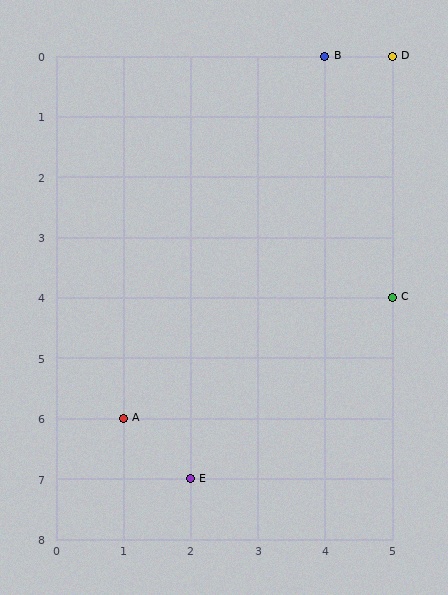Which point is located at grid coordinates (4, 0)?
Point B is at (4, 0).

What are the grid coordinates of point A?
Point A is at grid coordinates (1, 6).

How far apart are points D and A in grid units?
Points D and A are 4 columns and 6 rows apart (about 7.2 grid units diagonally).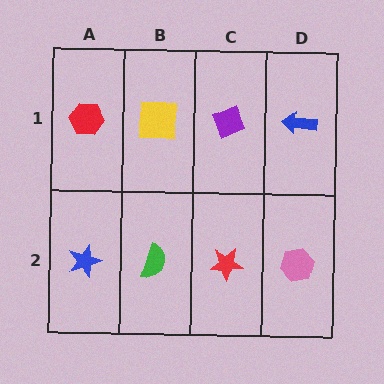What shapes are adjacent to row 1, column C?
A red star (row 2, column C), a yellow square (row 1, column B), a blue arrow (row 1, column D).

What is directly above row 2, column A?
A red hexagon.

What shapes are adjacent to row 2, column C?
A purple diamond (row 1, column C), a green semicircle (row 2, column B), a pink hexagon (row 2, column D).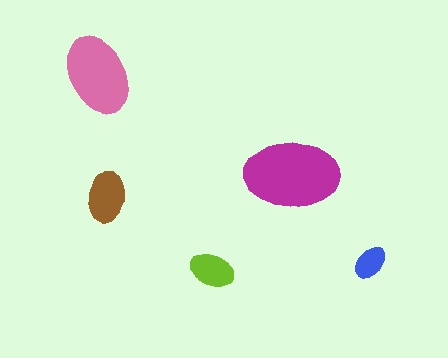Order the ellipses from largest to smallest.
the magenta one, the pink one, the brown one, the lime one, the blue one.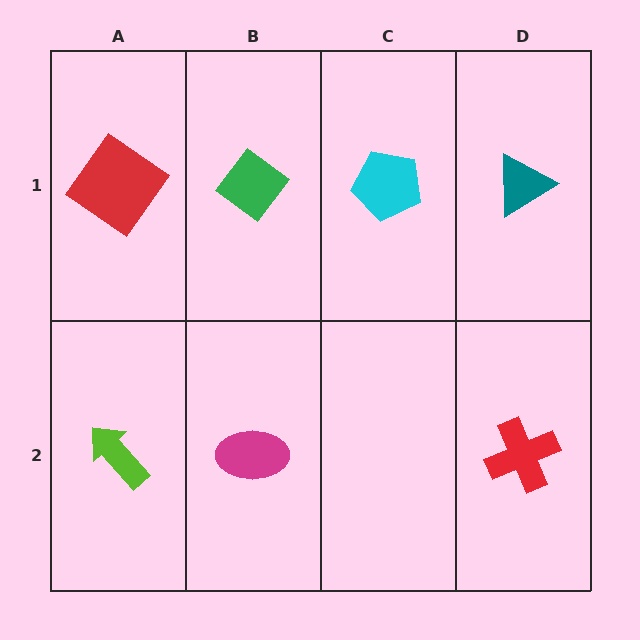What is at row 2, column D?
A red cross.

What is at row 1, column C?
A cyan pentagon.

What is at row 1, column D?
A teal triangle.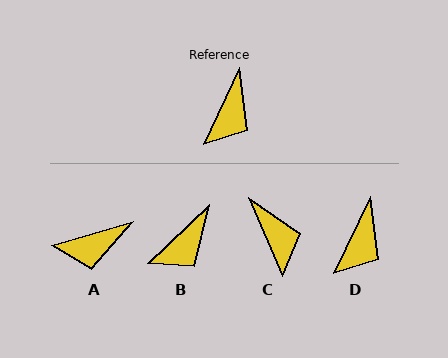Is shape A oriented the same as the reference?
No, it is off by about 49 degrees.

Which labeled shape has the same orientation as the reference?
D.